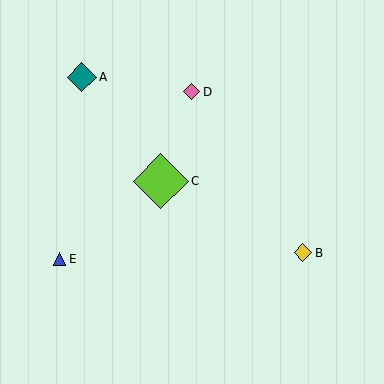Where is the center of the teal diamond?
The center of the teal diamond is at (82, 77).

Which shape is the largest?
The lime diamond (labeled C) is the largest.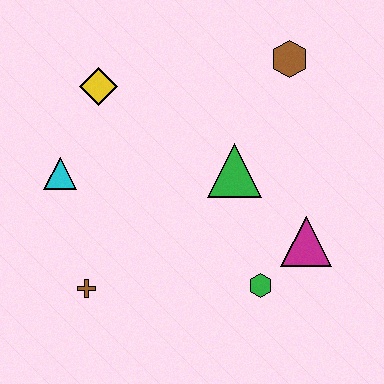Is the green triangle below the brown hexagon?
Yes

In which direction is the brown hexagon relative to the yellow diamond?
The brown hexagon is to the right of the yellow diamond.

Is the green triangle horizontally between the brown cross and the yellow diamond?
No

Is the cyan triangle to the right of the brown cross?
No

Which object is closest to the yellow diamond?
The cyan triangle is closest to the yellow diamond.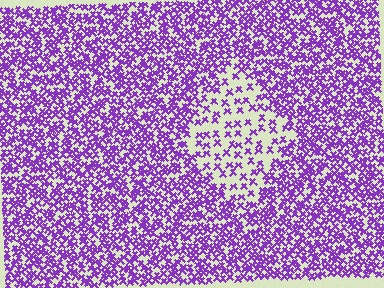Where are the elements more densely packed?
The elements are more densely packed outside the diamond boundary.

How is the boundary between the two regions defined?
The boundary is defined by a change in element density (approximately 2.5x ratio). All elements are the same color, size, and shape.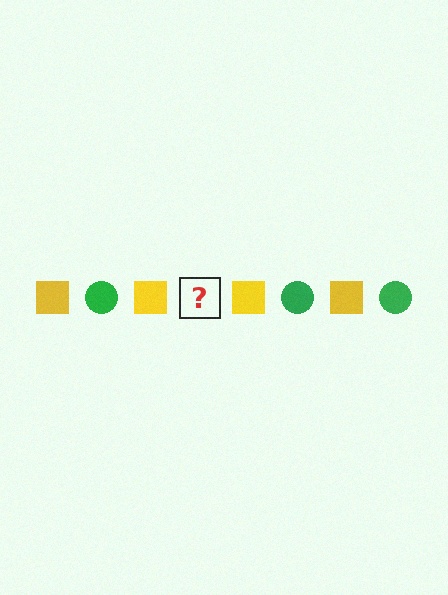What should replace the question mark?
The question mark should be replaced with a green circle.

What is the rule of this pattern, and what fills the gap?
The rule is that the pattern alternates between yellow square and green circle. The gap should be filled with a green circle.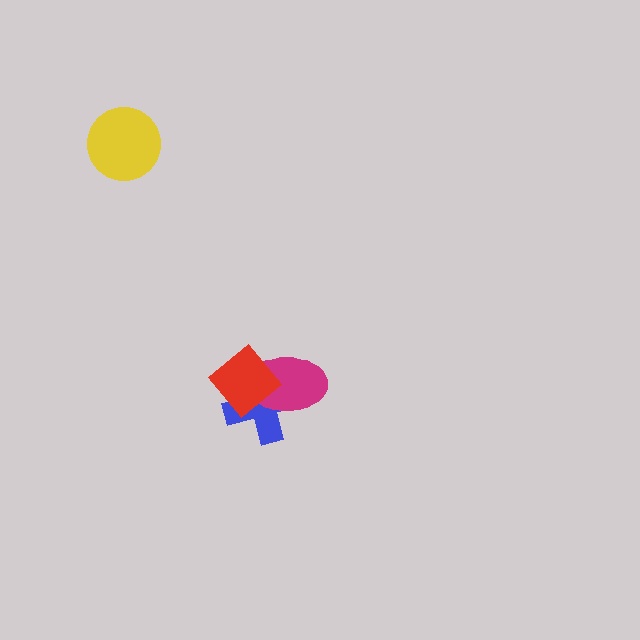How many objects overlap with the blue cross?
2 objects overlap with the blue cross.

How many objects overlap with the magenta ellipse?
2 objects overlap with the magenta ellipse.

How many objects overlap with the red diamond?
2 objects overlap with the red diamond.